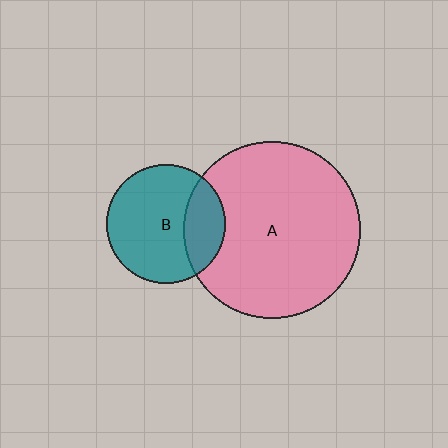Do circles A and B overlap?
Yes.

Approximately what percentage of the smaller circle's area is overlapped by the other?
Approximately 25%.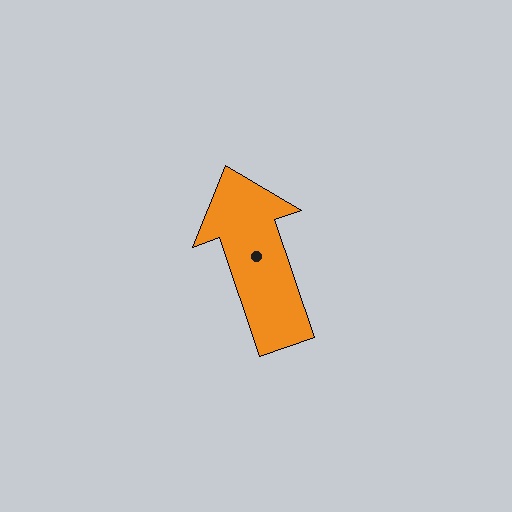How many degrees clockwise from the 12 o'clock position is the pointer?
Approximately 341 degrees.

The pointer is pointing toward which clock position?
Roughly 11 o'clock.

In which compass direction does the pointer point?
North.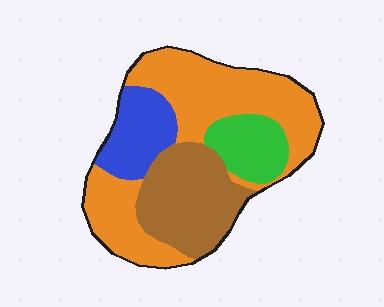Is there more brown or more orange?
Orange.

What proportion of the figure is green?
Green covers around 10% of the figure.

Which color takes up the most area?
Orange, at roughly 45%.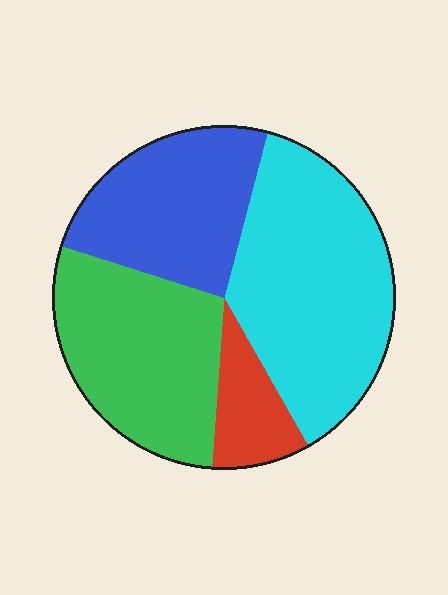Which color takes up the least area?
Red, at roughly 10%.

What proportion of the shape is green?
Green takes up about one quarter (1/4) of the shape.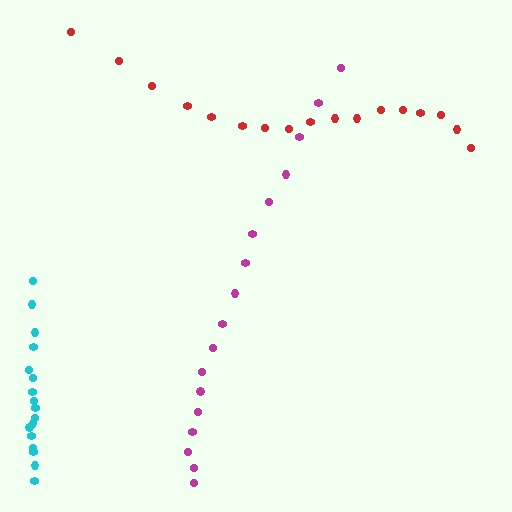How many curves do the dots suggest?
There are 3 distinct paths.